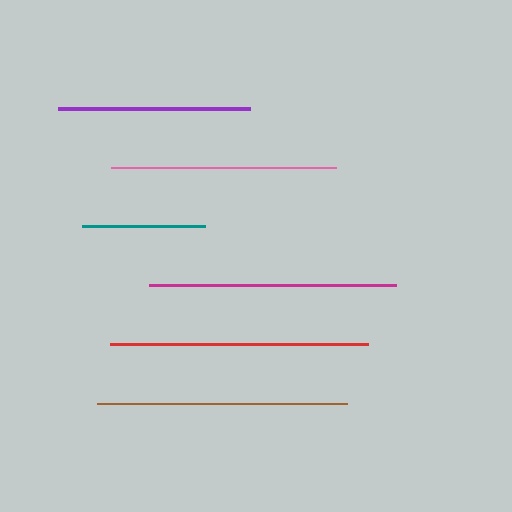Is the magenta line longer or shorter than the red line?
The red line is longer than the magenta line.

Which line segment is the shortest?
The teal line is the shortest at approximately 123 pixels.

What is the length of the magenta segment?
The magenta segment is approximately 247 pixels long.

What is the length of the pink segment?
The pink segment is approximately 225 pixels long.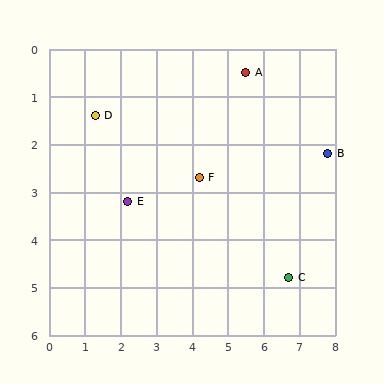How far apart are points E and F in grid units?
Points E and F are about 2.1 grid units apart.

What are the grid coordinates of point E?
Point E is at approximately (2.2, 3.2).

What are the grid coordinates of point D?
Point D is at approximately (1.3, 1.4).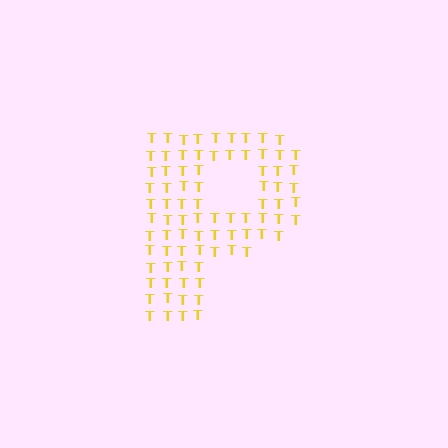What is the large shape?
The large shape is the letter P.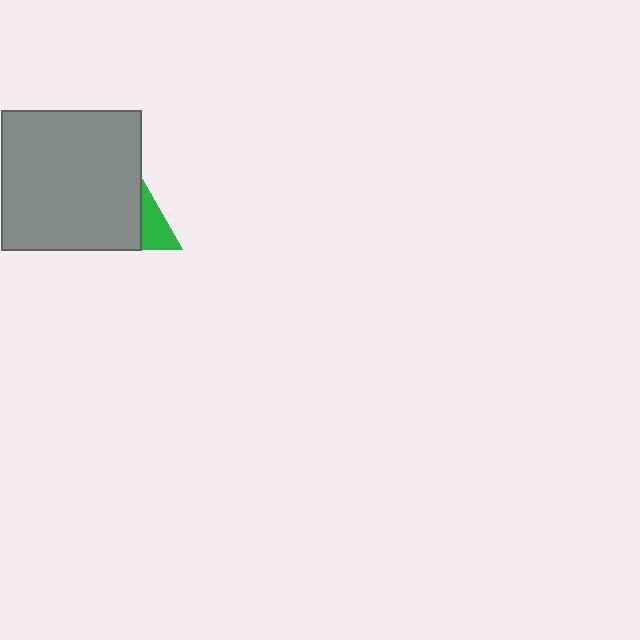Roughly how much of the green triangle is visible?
A small part of it is visible (roughly 43%).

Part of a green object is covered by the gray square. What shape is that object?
It is a triangle.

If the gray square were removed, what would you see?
You would see the complete green triangle.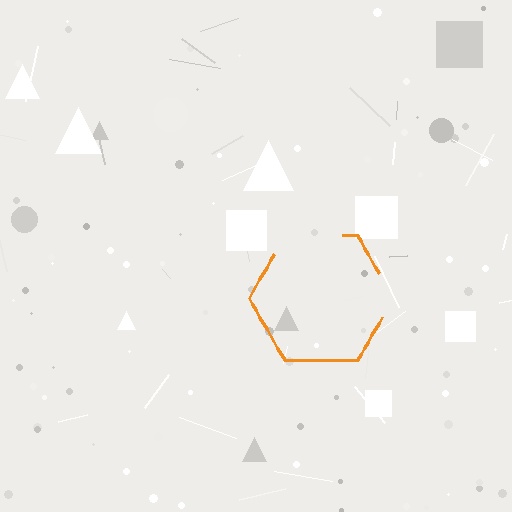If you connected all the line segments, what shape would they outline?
They would outline a hexagon.